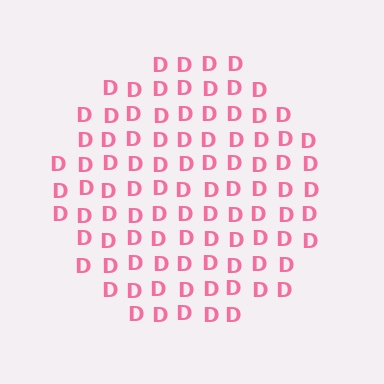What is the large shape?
The large shape is a circle.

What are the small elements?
The small elements are letter D's.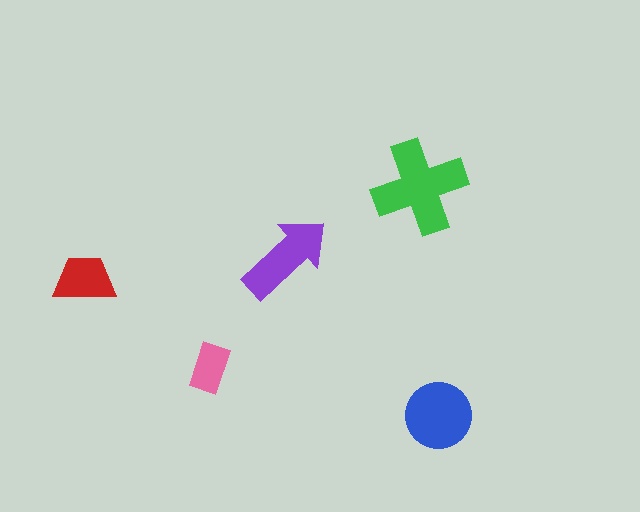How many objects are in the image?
There are 5 objects in the image.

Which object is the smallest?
The pink rectangle.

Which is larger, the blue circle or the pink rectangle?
The blue circle.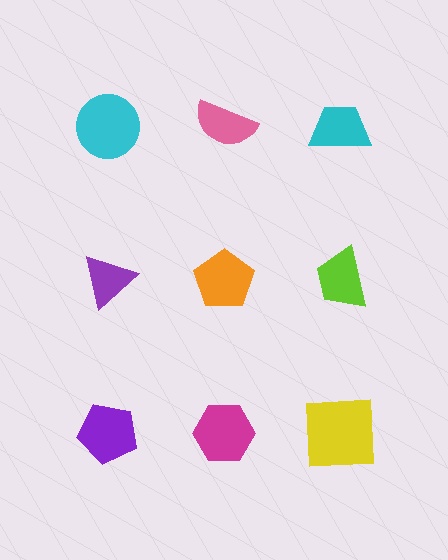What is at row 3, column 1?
A purple pentagon.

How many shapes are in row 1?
3 shapes.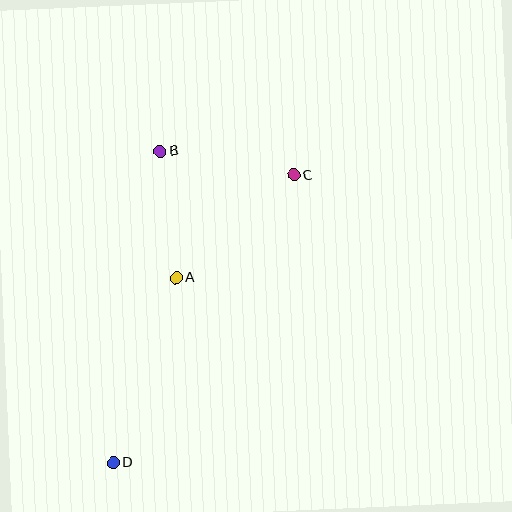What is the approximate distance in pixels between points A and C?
The distance between A and C is approximately 156 pixels.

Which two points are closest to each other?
Points A and B are closest to each other.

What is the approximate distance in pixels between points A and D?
The distance between A and D is approximately 195 pixels.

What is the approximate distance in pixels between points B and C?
The distance between B and C is approximately 136 pixels.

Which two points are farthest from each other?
Points C and D are farthest from each other.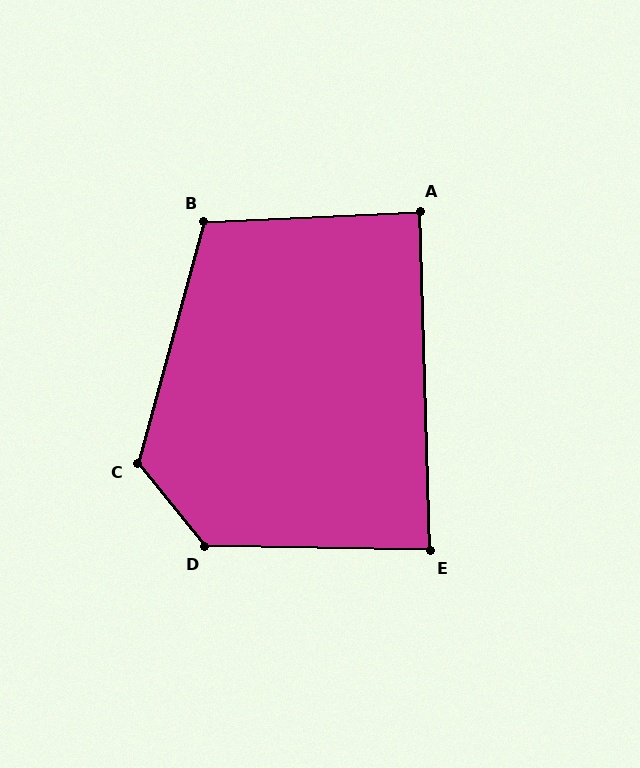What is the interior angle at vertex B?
Approximately 108 degrees (obtuse).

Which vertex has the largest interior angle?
D, at approximately 130 degrees.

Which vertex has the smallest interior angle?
E, at approximately 87 degrees.